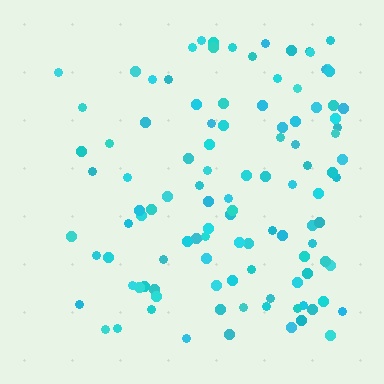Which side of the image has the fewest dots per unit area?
The left.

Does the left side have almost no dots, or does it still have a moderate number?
Still a moderate number, just noticeably fewer than the right.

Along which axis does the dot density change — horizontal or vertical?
Horizontal.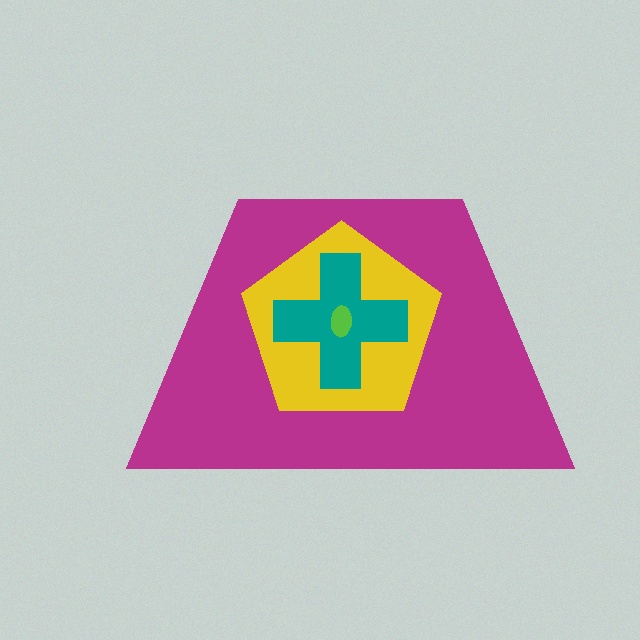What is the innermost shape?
The lime ellipse.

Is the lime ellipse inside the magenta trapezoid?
Yes.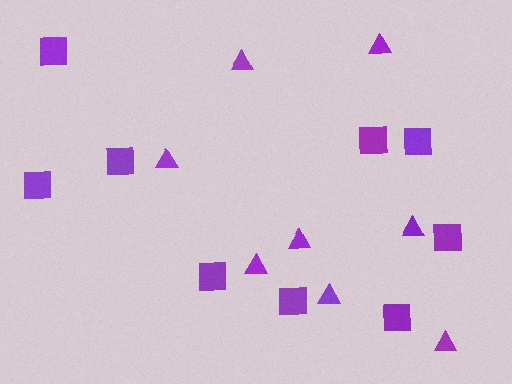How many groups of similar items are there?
There are 2 groups: one group of triangles (8) and one group of squares (9).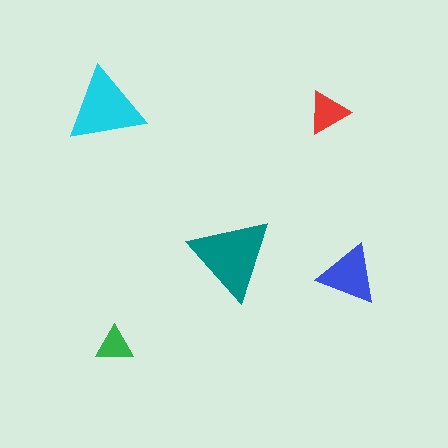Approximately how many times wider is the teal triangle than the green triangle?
About 2.5 times wider.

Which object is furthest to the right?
The blue triangle is rightmost.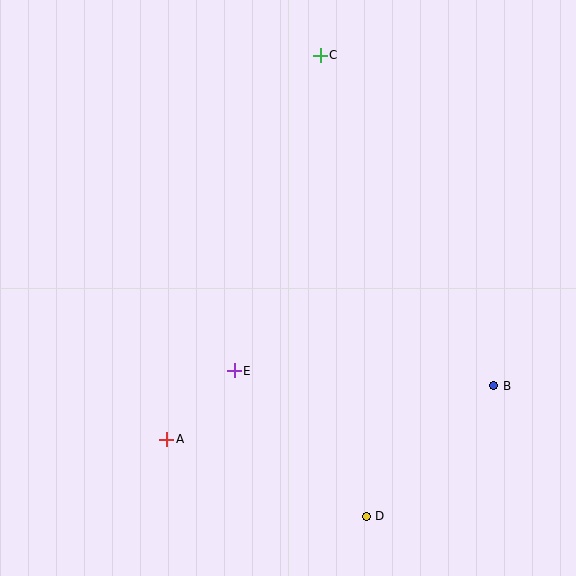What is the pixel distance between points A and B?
The distance between A and B is 331 pixels.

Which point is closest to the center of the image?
Point E at (234, 371) is closest to the center.